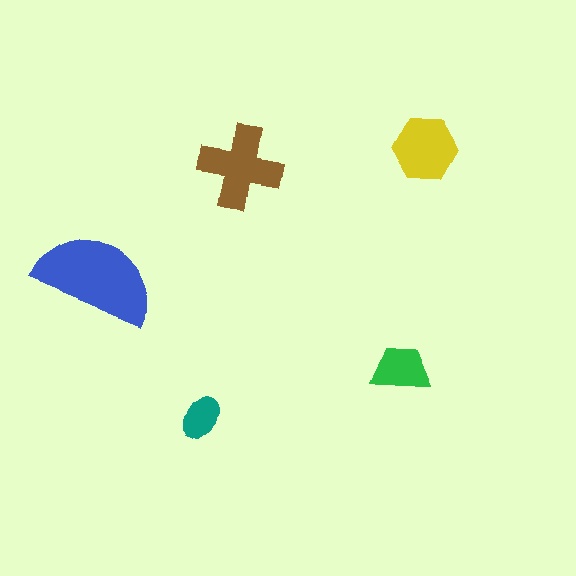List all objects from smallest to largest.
The teal ellipse, the green trapezoid, the yellow hexagon, the brown cross, the blue semicircle.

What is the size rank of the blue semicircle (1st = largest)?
1st.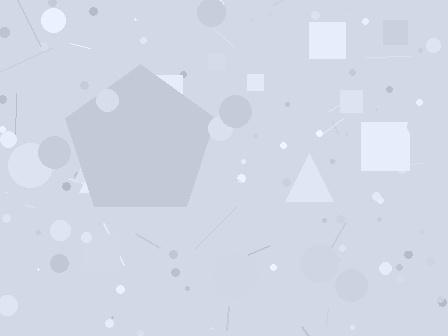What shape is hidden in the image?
A pentagon is hidden in the image.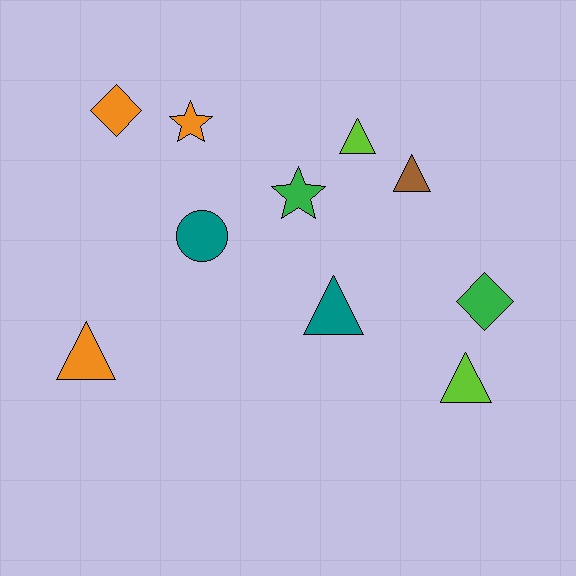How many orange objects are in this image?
There are 3 orange objects.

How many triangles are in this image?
There are 5 triangles.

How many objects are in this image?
There are 10 objects.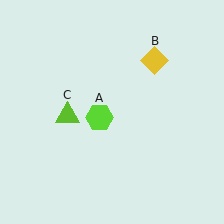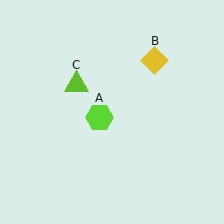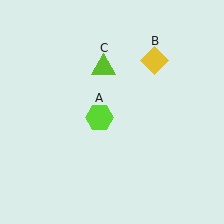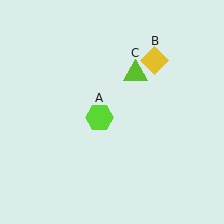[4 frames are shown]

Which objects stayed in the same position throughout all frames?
Lime hexagon (object A) and yellow diamond (object B) remained stationary.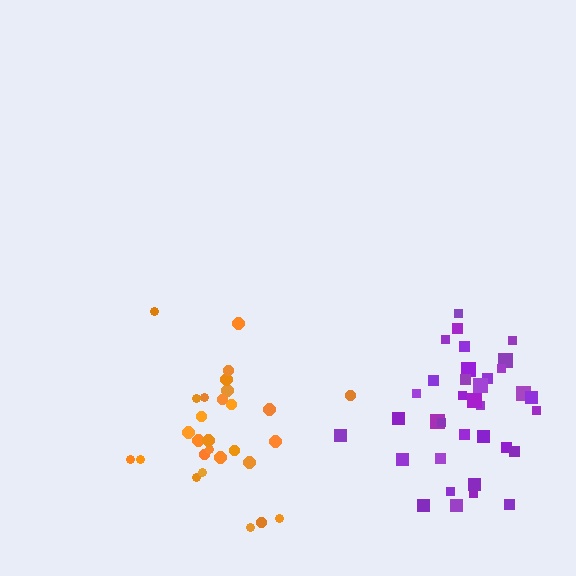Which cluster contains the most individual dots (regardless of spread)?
Purple (35).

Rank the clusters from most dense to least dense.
purple, orange.